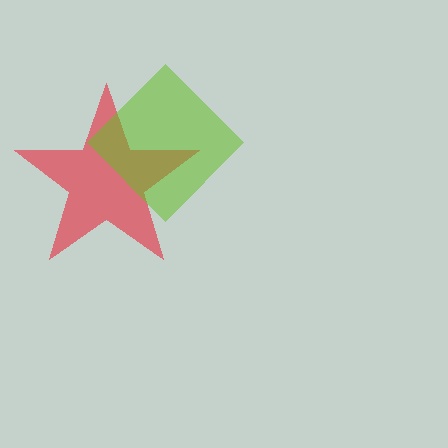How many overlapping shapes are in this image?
There are 2 overlapping shapes in the image.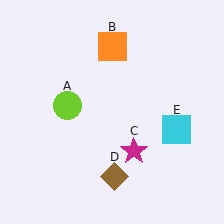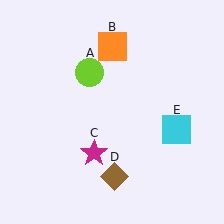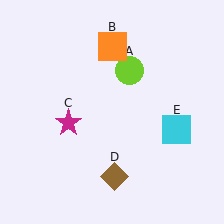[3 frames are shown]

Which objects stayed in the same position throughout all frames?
Orange square (object B) and brown diamond (object D) and cyan square (object E) remained stationary.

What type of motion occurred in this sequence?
The lime circle (object A), magenta star (object C) rotated clockwise around the center of the scene.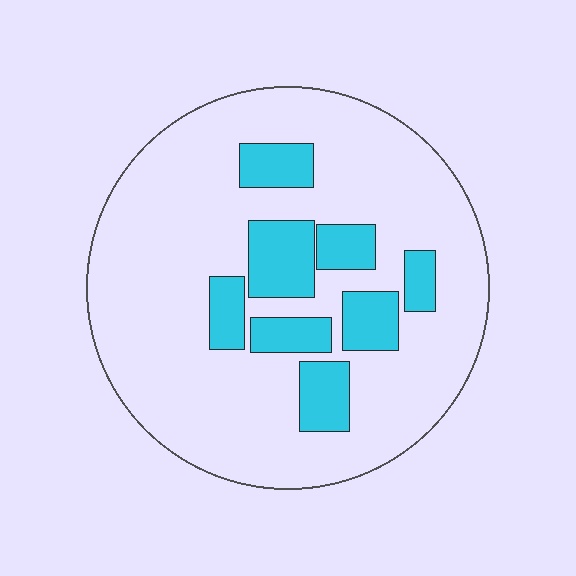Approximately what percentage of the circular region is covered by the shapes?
Approximately 20%.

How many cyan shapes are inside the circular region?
8.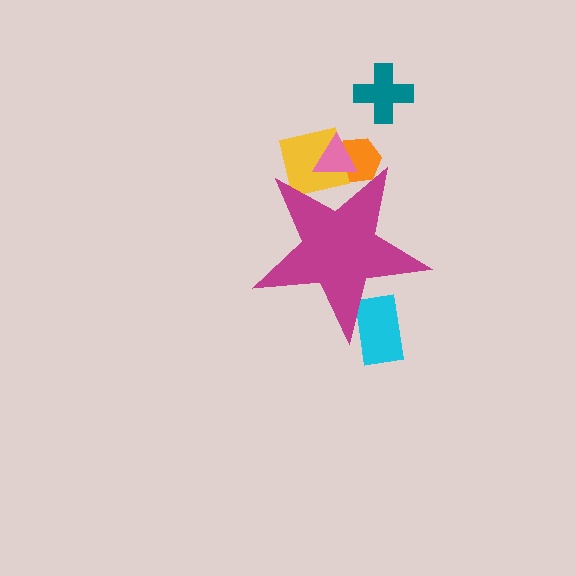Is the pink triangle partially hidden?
Yes, the pink triangle is partially hidden behind the magenta star.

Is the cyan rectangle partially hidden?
Yes, the cyan rectangle is partially hidden behind the magenta star.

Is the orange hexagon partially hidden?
Yes, the orange hexagon is partially hidden behind the magenta star.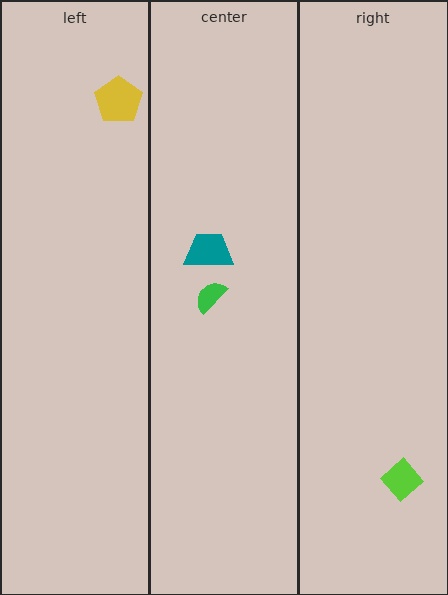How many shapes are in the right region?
1.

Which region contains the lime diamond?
The right region.